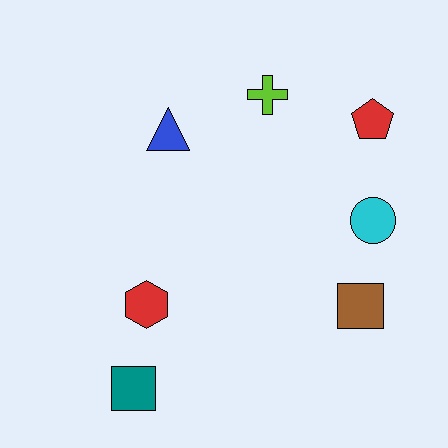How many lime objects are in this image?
There is 1 lime object.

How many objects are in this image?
There are 7 objects.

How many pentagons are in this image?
There is 1 pentagon.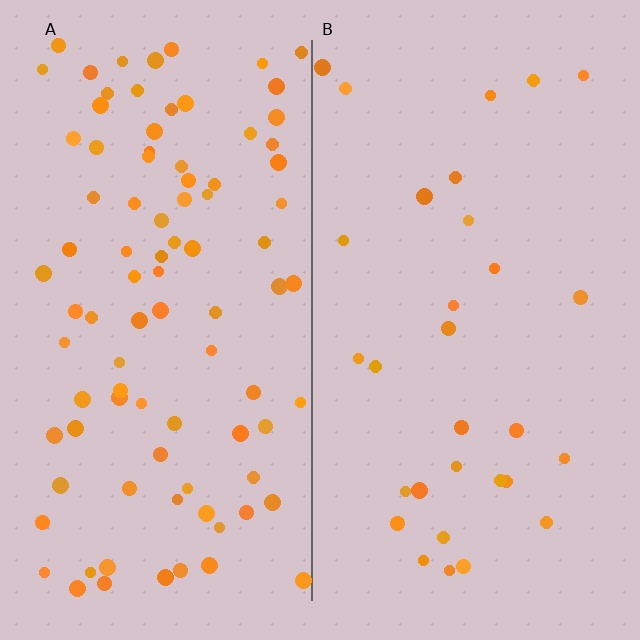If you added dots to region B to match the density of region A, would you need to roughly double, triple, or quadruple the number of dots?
Approximately triple.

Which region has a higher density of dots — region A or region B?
A (the left).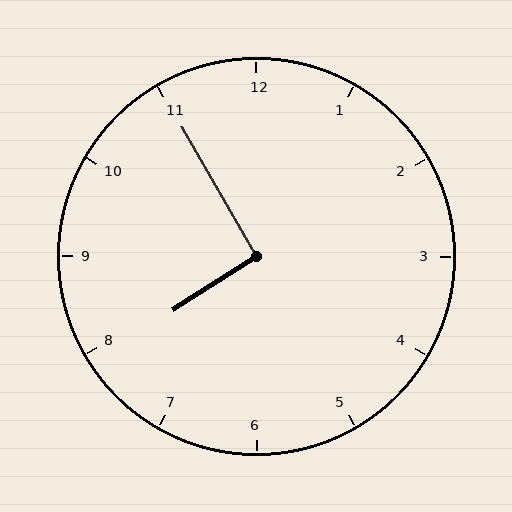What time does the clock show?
7:55.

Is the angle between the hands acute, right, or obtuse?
It is right.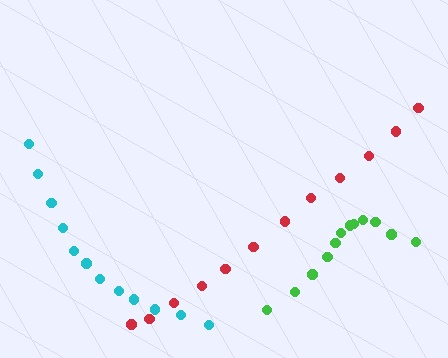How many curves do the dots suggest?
There are 3 distinct paths.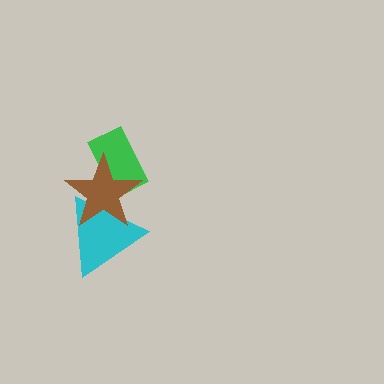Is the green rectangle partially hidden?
Yes, it is partially covered by another shape.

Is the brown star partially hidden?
No, no other shape covers it.